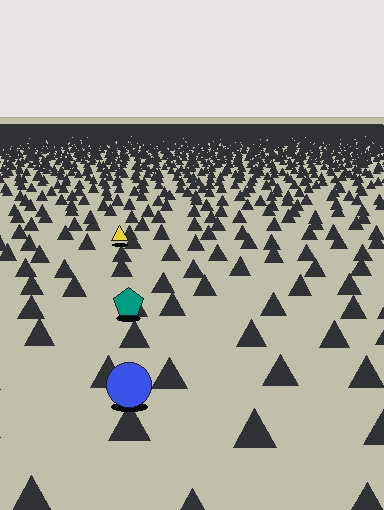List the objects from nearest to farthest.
From nearest to farthest: the blue circle, the teal pentagon, the yellow triangle.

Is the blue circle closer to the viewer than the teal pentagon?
Yes. The blue circle is closer — you can tell from the texture gradient: the ground texture is coarser near it.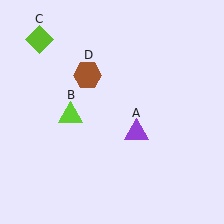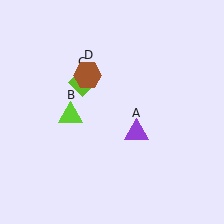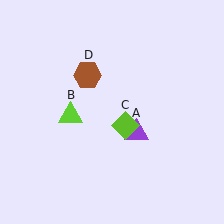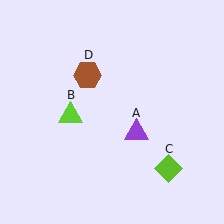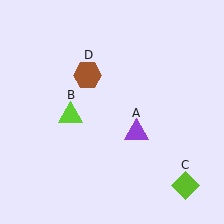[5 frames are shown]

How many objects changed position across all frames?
1 object changed position: lime diamond (object C).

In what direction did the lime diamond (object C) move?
The lime diamond (object C) moved down and to the right.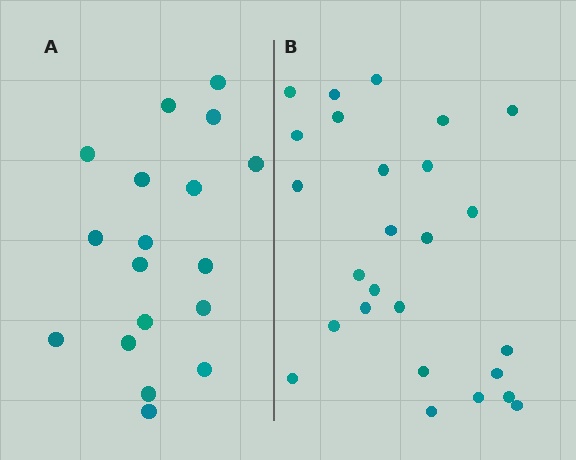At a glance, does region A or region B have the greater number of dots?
Region B (the right region) has more dots.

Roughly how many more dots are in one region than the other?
Region B has roughly 8 or so more dots than region A.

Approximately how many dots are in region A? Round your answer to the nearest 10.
About 20 dots. (The exact count is 18, which rounds to 20.)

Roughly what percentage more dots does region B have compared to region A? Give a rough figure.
About 45% more.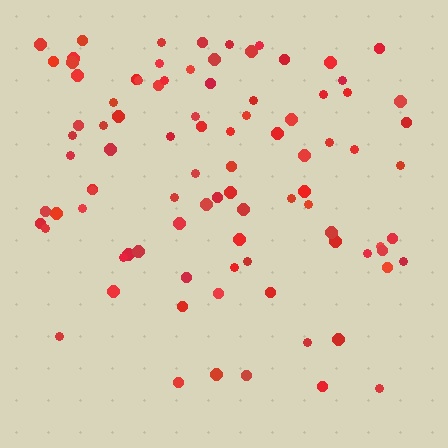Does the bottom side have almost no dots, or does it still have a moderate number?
Still a moderate number, just noticeably fewer than the top.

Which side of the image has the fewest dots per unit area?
The bottom.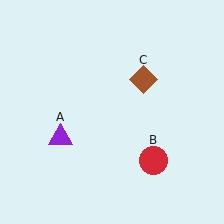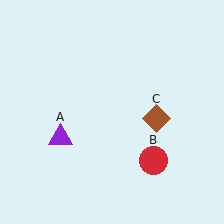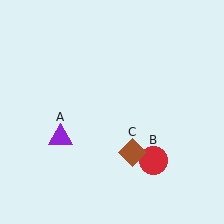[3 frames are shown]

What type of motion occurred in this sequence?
The brown diamond (object C) rotated clockwise around the center of the scene.